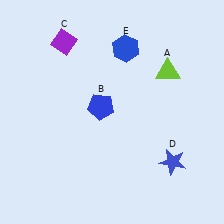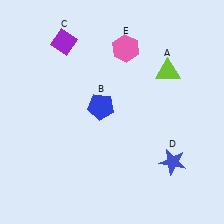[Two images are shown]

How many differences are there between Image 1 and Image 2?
There is 1 difference between the two images.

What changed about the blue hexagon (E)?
In Image 1, E is blue. In Image 2, it changed to pink.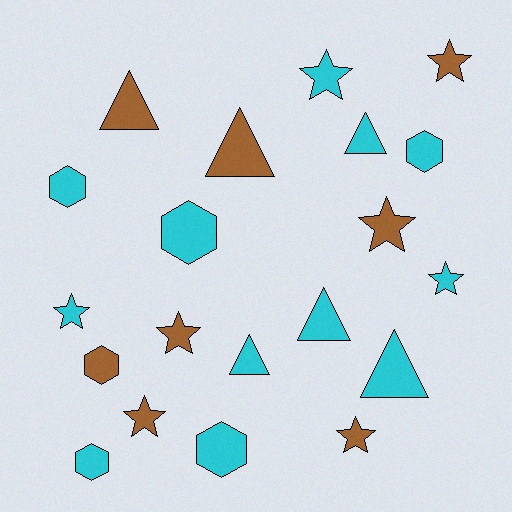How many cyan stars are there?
There are 3 cyan stars.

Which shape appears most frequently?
Star, with 8 objects.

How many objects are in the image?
There are 20 objects.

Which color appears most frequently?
Cyan, with 12 objects.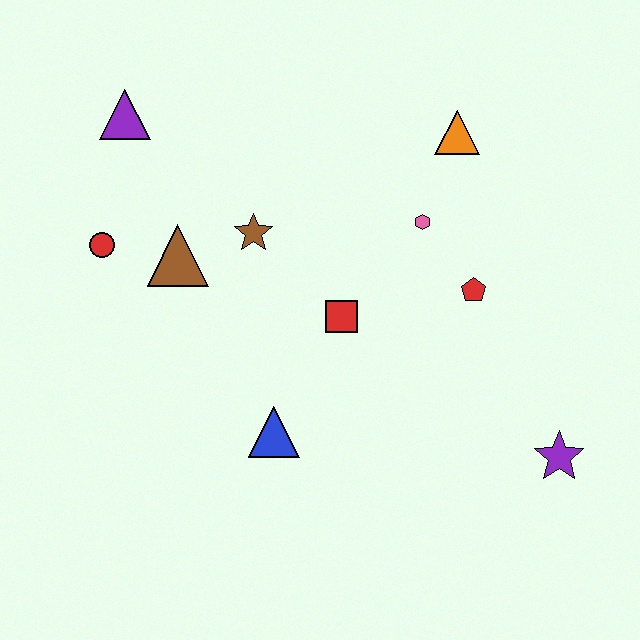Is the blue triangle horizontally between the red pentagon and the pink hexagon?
No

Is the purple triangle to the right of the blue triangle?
No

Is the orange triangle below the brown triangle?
No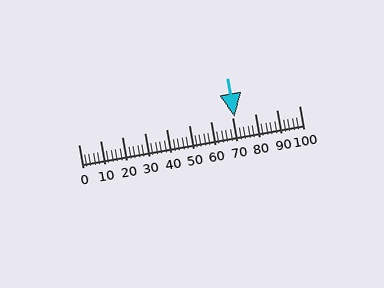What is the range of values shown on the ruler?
The ruler shows values from 0 to 100.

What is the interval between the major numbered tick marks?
The major tick marks are spaced 10 units apart.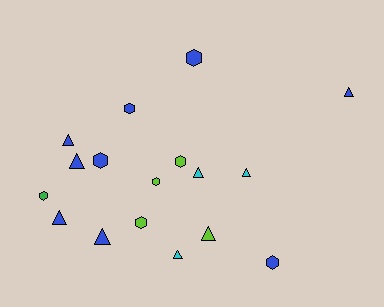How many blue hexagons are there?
There are 4 blue hexagons.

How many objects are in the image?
There are 17 objects.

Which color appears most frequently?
Blue, with 9 objects.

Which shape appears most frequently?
Triangle, with 9 objects.